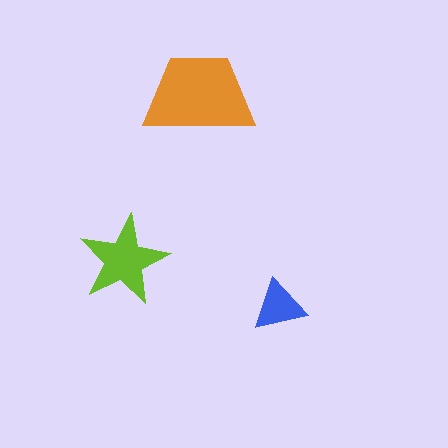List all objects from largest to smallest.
The orange trapezoid, the lime star, the blue triangle.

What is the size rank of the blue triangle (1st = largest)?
3rd.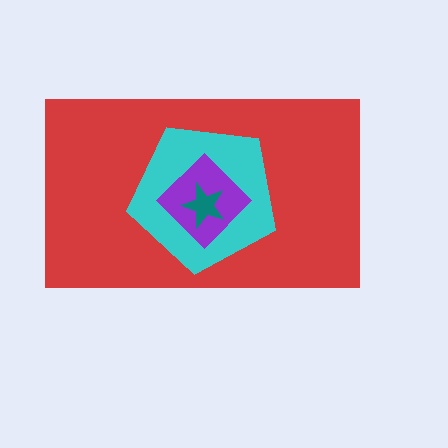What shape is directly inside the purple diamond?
The teal star.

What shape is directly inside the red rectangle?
The cyan pentagon.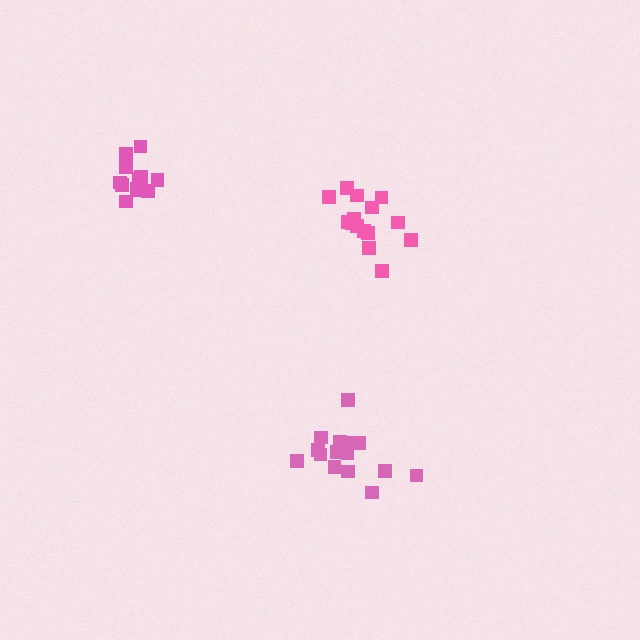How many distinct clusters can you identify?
There are 3 distinct clusters.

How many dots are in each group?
Group 1: 15 dots, Group 2: 15 dots, Group 3: 12 dots (42 total).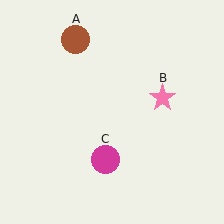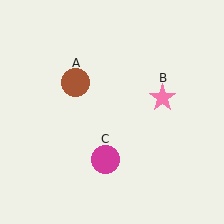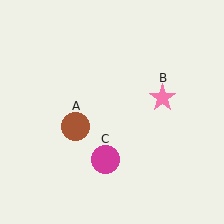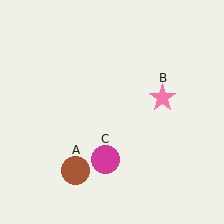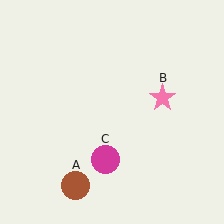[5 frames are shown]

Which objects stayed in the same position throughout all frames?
Pink star (object B) and magenta circle (object C) remained stationary.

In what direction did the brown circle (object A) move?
The brown circle (object A) moved down.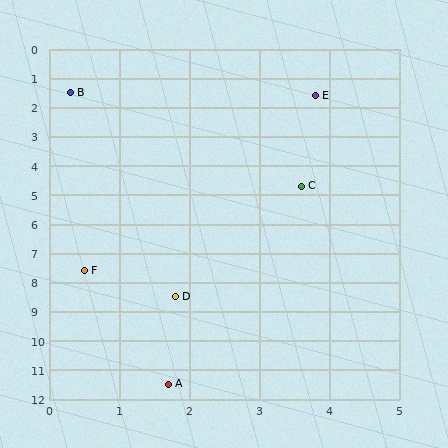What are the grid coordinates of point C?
Point C is at approximately (3.6, 4.7).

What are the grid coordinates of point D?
Point D is at approximately (1.8, 8.5).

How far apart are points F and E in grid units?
Points F and E are about 6.8 grid units apart.